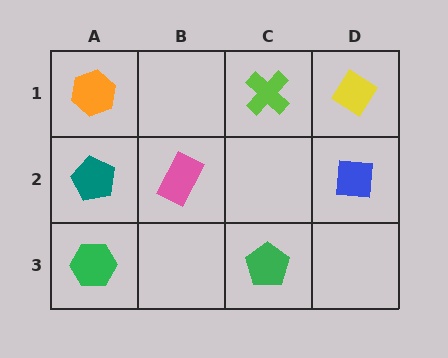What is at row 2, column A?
A teal pentagon.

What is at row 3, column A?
A green hexagon.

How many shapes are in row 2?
3 shapes.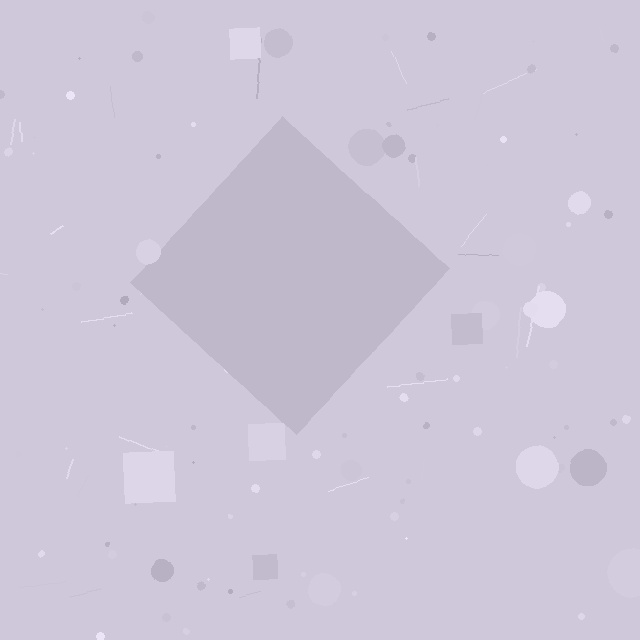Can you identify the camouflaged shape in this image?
The camouflaged shape is a diamond.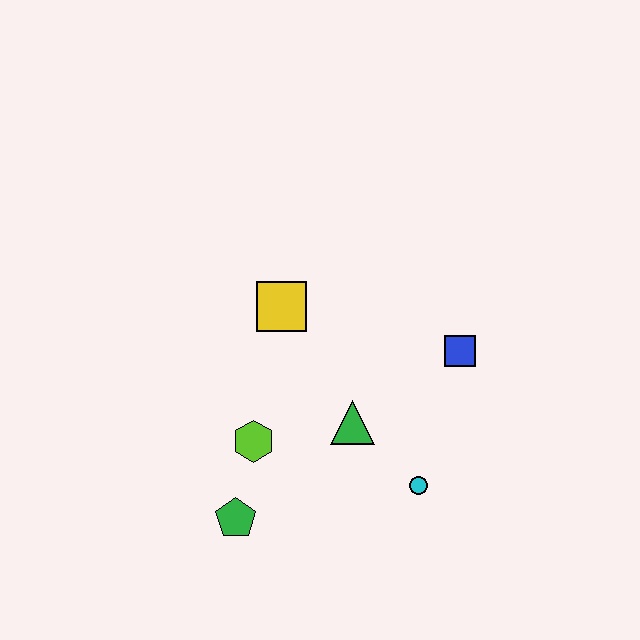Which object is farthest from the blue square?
The green pentagon is farthest from the blue square.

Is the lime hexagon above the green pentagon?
Yes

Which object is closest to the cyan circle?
The green triangle is closest to the cyan circle.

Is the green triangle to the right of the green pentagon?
Yes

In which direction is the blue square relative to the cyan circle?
The blue square is above the cyan circle.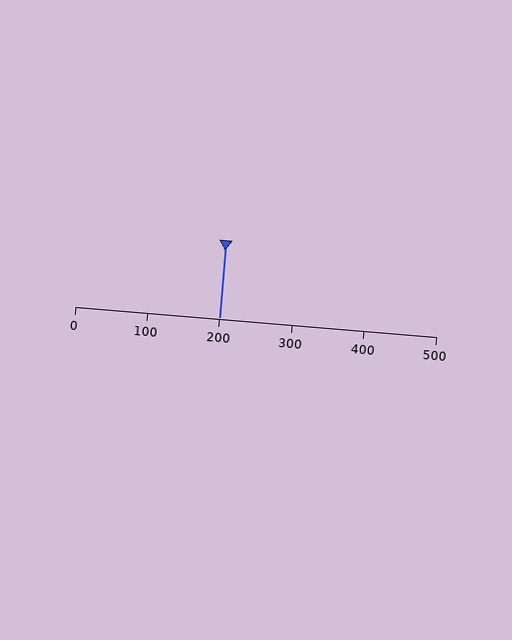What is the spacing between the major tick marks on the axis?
The major ticks are spaced 100 apart.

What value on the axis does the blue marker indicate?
The marker indicates approximately 200.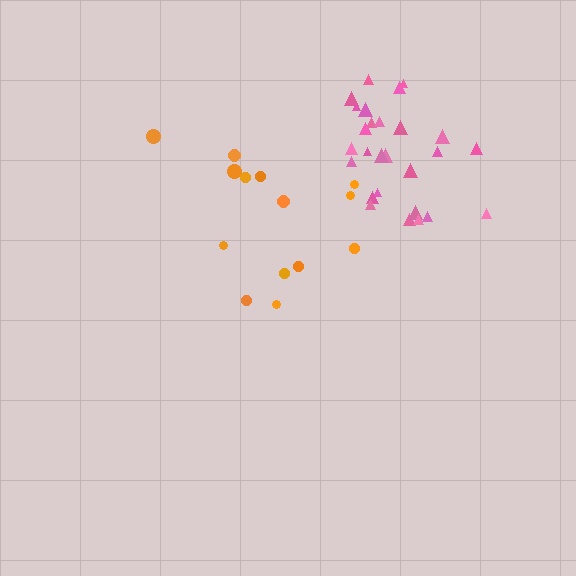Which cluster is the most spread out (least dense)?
Orange.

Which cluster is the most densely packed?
Pink.